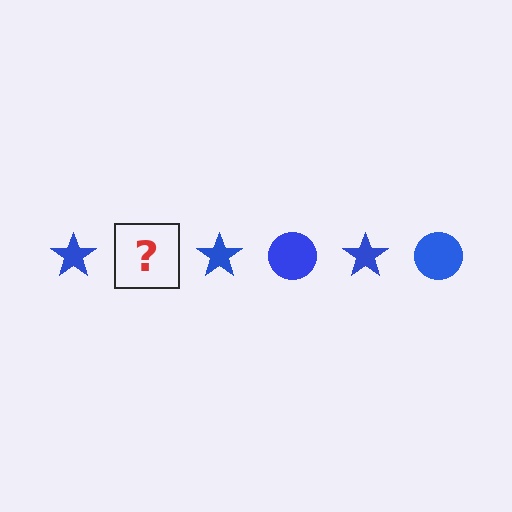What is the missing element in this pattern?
The missing element is a blue circle.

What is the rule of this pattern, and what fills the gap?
The rule is that the pattern cycles through star, circle shapes in blue. The gap should be filled with a blue circle.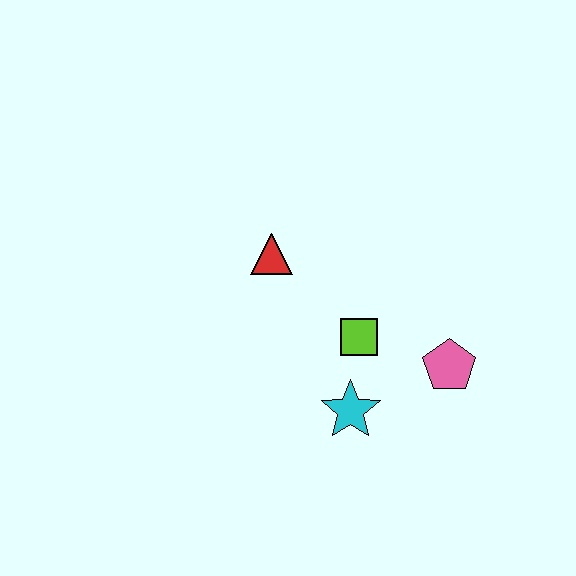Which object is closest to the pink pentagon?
The lime square is closest to the pink pentagon.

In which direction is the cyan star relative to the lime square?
The cyan star is below the lime square.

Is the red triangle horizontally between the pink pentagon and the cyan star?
No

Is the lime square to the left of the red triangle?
No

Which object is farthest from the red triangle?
The pink pentagon is farthest from the red triangle.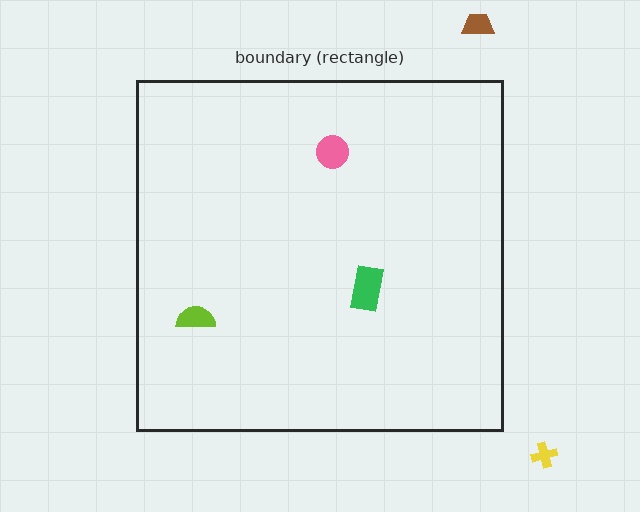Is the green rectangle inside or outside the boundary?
Inside.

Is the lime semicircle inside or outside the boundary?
Inside.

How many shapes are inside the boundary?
3 inside, 2 outside.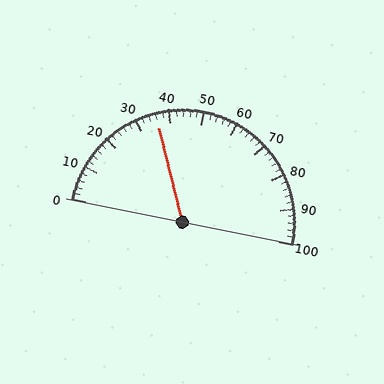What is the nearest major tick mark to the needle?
The nearest major tick mark is 40.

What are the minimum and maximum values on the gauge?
The gauge ranges from 0 to 100.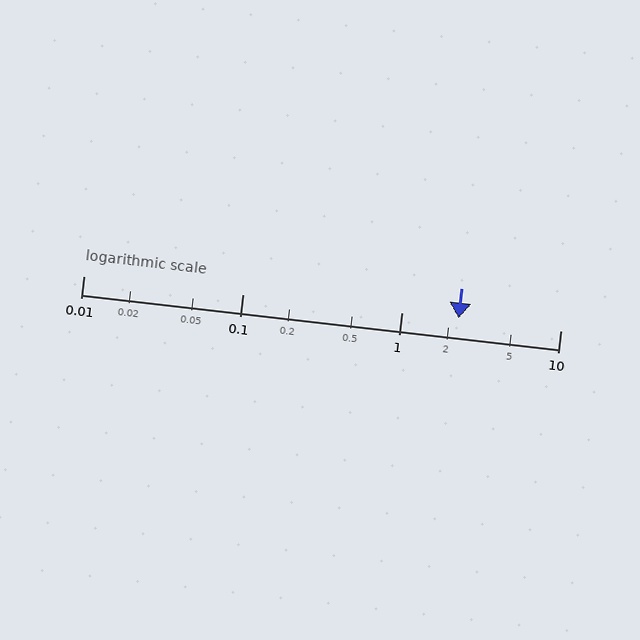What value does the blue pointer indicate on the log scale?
The pointer indicates approximately 2.3.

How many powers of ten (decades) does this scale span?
The scale spans 3 decades, from 0.01 to 10.